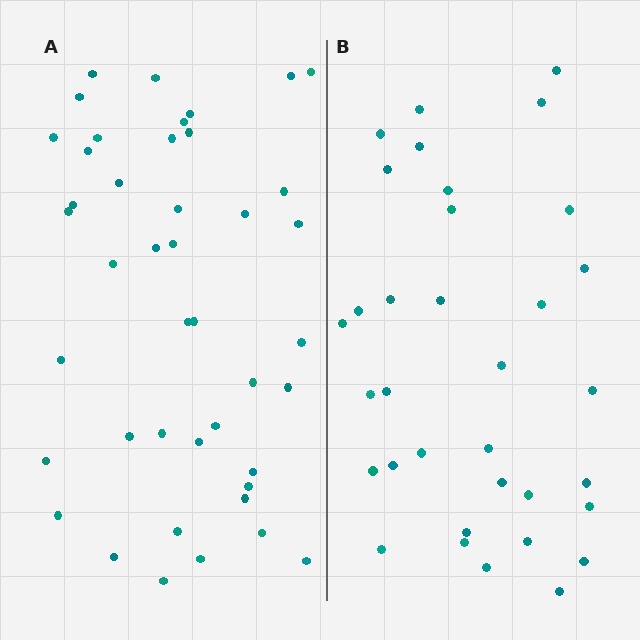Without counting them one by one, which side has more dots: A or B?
Region A (the left region) has more dots.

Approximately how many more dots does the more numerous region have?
Region A has roughly 8 or so more dots than region B.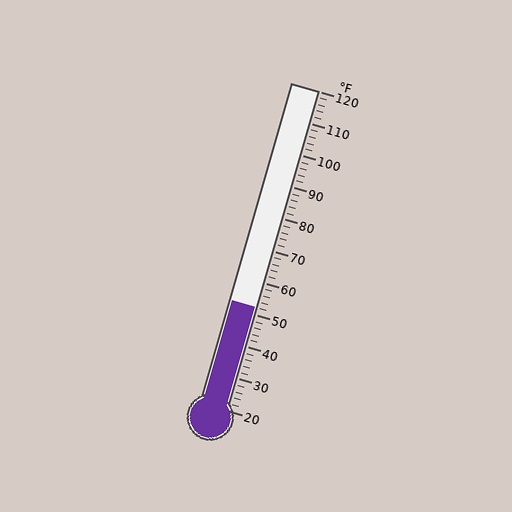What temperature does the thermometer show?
The thermometer shows approximately 52°F.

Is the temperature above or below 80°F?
The temperature is below 80°F.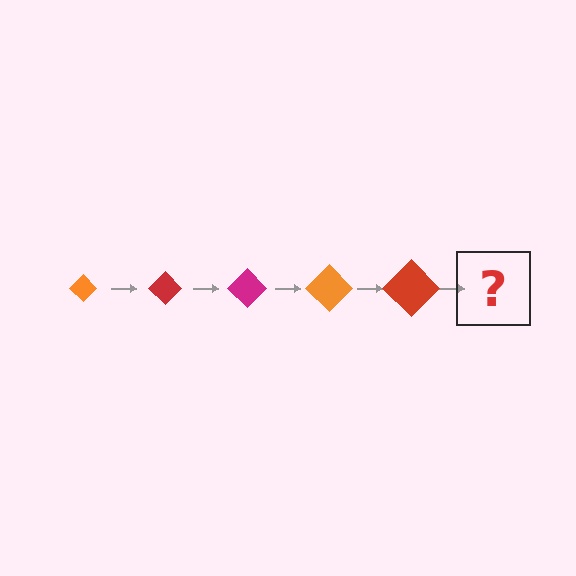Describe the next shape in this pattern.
It should be a magenta diamond, larger than the previous one.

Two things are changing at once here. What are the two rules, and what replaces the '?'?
The two rules are that the diamond grows larger each step and the color cycles through orange, red, and magenta. The '?' should be a magenta diamond, larger than the previous one.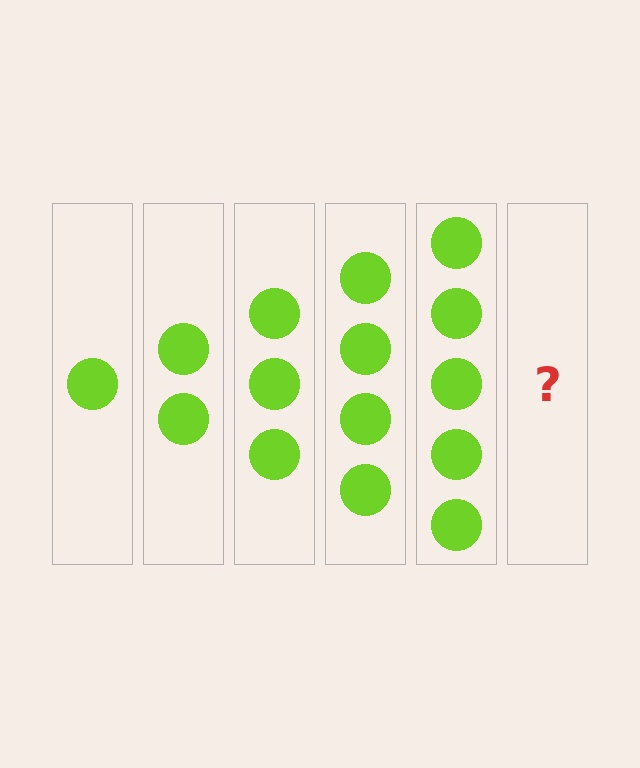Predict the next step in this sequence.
The next step is 6 circles.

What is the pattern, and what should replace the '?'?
The pattern is that each step adds one more circle. The '?' should be 6 circles.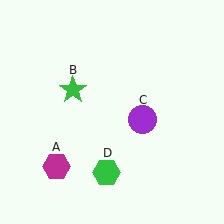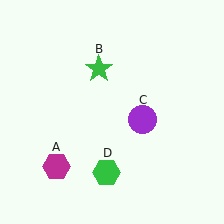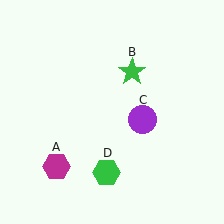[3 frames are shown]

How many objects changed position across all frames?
1 object changed position: green star (object B).